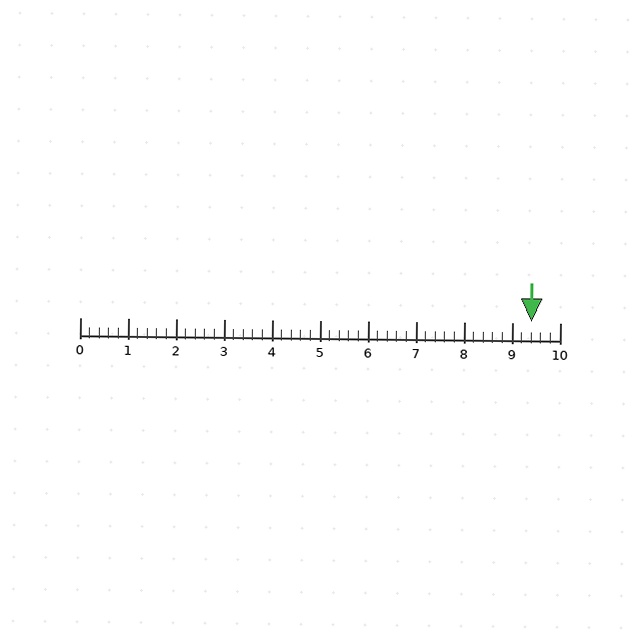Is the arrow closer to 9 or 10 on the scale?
The arrow is closer to 9.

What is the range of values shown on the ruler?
The ruler shows values from 0 to 10.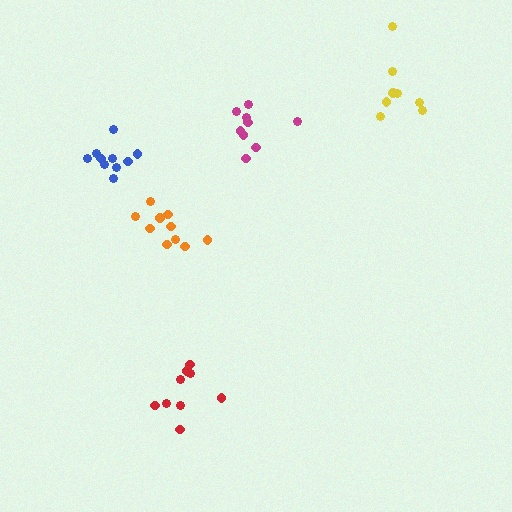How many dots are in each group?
Group 1: 10 dots, Group 2: 9 dots, Group 3: 9 dots, Group 4: 8 dots, Group 5: 10 dots (46 total).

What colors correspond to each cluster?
The clusters are colored: orange, magenta, red, yellow, blue.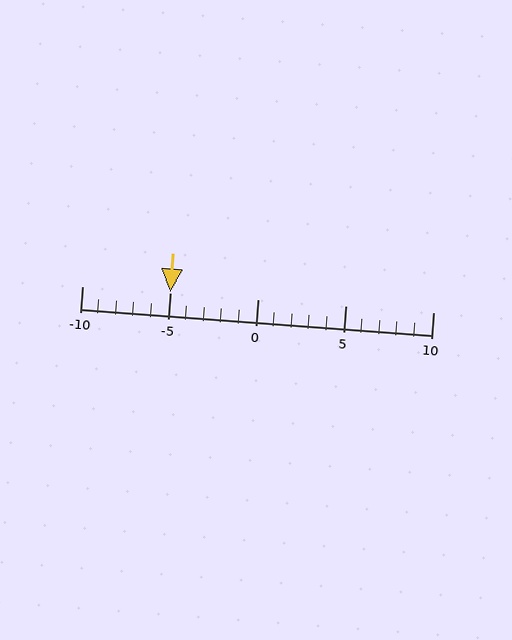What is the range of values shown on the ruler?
The ruler shows values from -10 to 10.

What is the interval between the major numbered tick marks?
The major tick marks are spaced 5 units apart.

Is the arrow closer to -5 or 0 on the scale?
The arrow is closer to -5.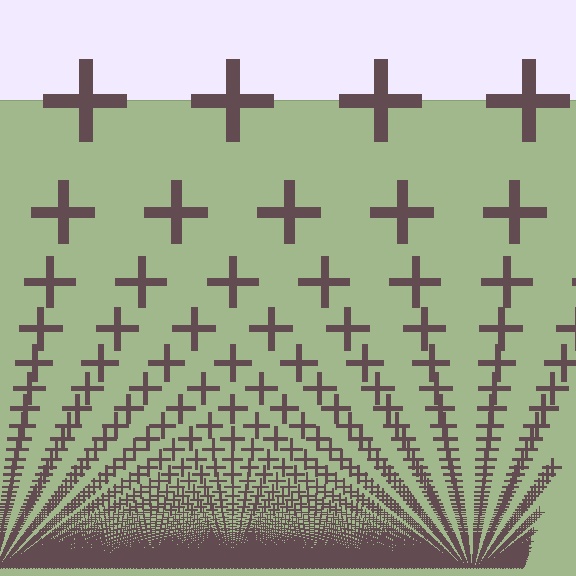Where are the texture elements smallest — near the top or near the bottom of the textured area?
Near the bottom.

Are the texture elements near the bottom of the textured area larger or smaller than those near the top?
Smaller. The gradient is inverted — elements near the bottom are smaller and denser.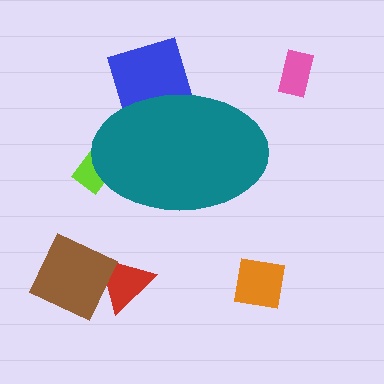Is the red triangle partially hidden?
No, the red triangle is fully visible.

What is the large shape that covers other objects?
A teal ellipse.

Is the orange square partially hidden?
No, the orange square is fully visible.